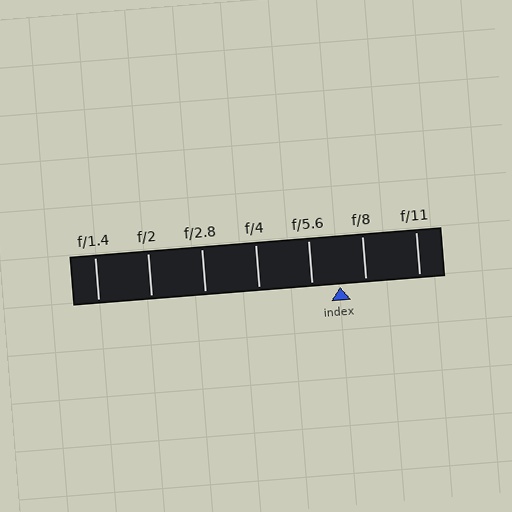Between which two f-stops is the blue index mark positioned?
The index mark is between f/5.6 and f/8.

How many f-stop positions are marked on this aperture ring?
There are 7 f-stop positions marked.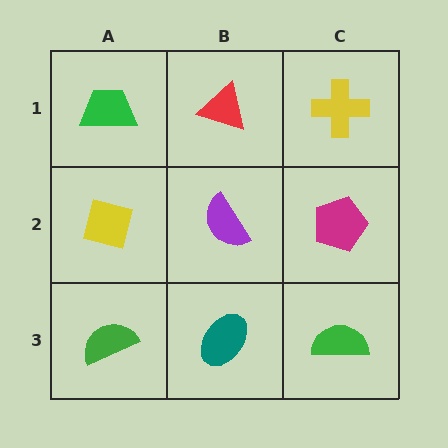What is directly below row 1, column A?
A yellow square.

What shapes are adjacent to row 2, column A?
A green trapezoid (row 1, column A), a green semicircle (row 3, column A), a purple semicircle (row 2, column B).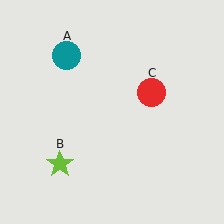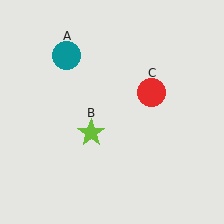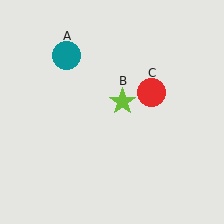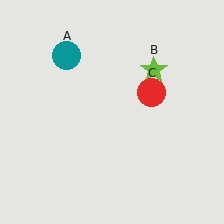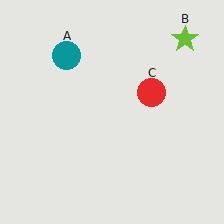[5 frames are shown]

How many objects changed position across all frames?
1 object changed position: lime star (object B).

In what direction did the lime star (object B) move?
The lime star (object B) moved up and to the right.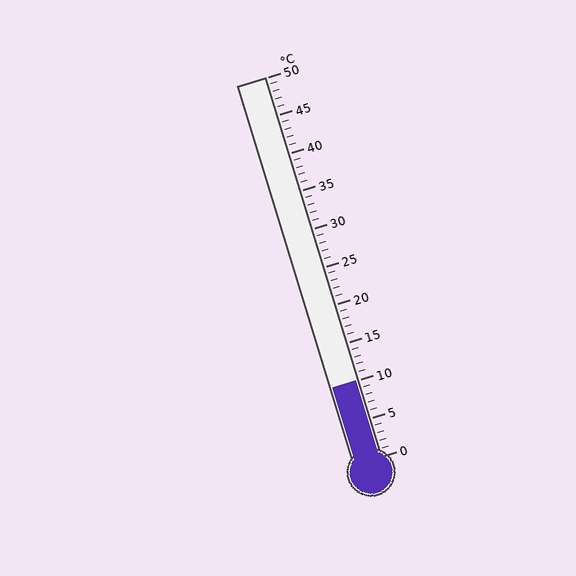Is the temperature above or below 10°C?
The temperature is at 10°C.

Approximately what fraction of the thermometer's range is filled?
The thermometer is filled to approximately 20% of its range.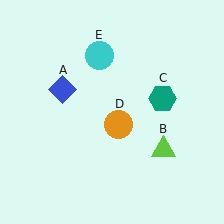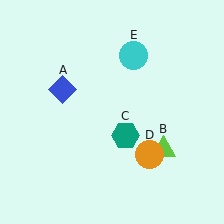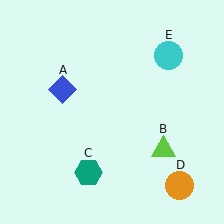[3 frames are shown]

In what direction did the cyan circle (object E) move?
The cyan circle (object E) moved right.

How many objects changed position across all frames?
3 objects changed position: teal hexagon (object C), orange circle (object D), cyan circle (object E).